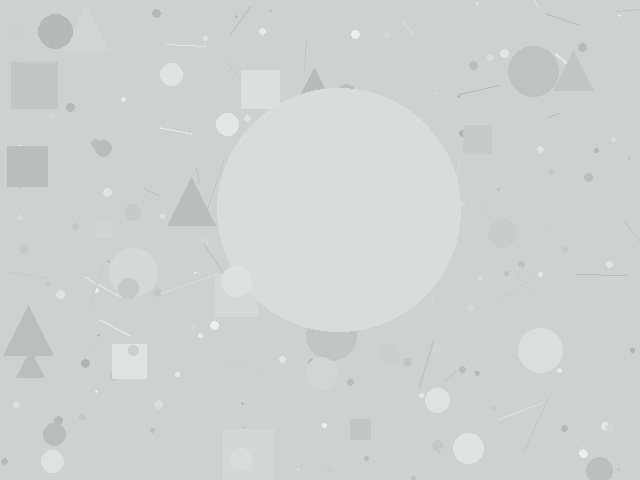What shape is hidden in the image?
A circle is hidden in the image.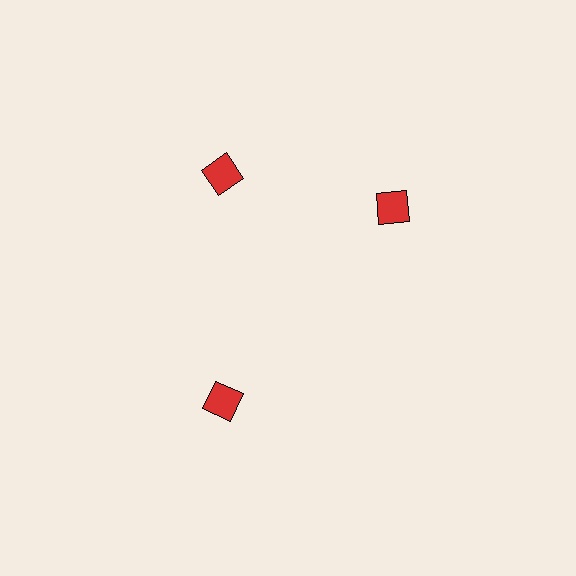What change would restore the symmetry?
The symmetry would be restored by rotating it back into even spacing with its neighbors so that all 3 squares sit at equal angles and equal distance from the center.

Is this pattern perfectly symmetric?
No. The 3 red squares are arranged in a ring, but one element near the 3 o'clock position is rotated out of alignment along the ring, breaking the 3-fold rotational symmetry.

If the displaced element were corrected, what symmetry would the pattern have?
It would have 3-fold rotational symmetry — the pattern would map onto itself every 120 degrees.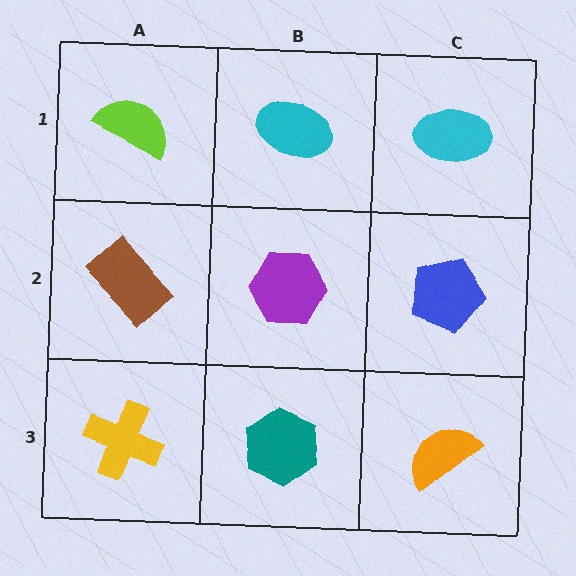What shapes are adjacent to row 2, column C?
A cyan ellipse (row 1, column C), an orange semicircle (row 3, column C), a purple hexagon (row 2, column B).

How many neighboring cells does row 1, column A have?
2.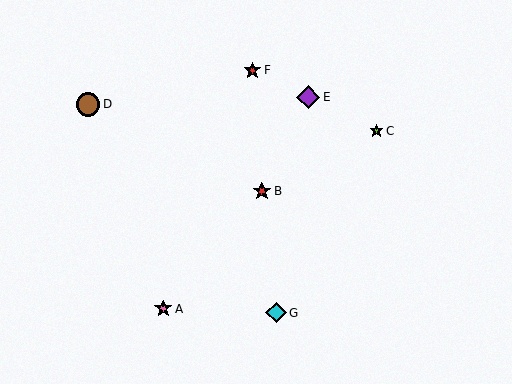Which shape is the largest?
The brown circle (labeled D) is the largest.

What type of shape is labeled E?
Shape E is a purple diamond.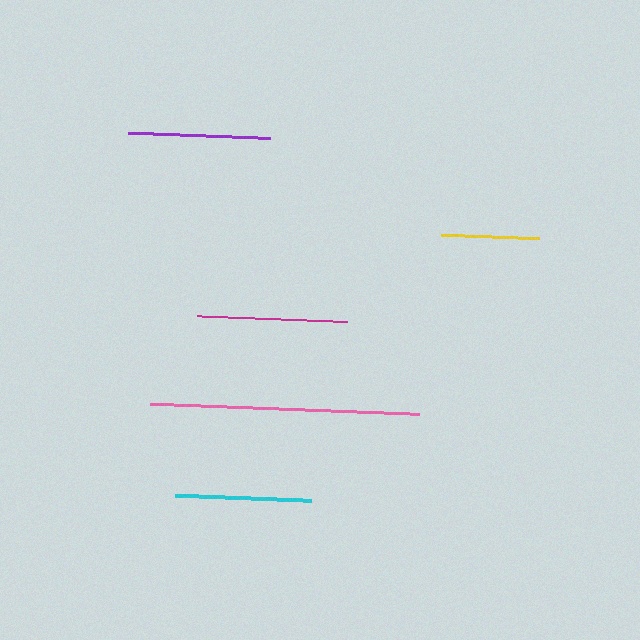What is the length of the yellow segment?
The yellow segment is approximately 98 pixels long.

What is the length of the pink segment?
The pink segment is approximately 270 pixels long.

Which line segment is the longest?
The pink line is the longest at approximately 270 pixels.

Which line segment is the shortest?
The yellow line is the shortest at approximately 98 pixels.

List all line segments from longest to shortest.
From longest to shortest: pink, magenta, purple, cyan, yellow.